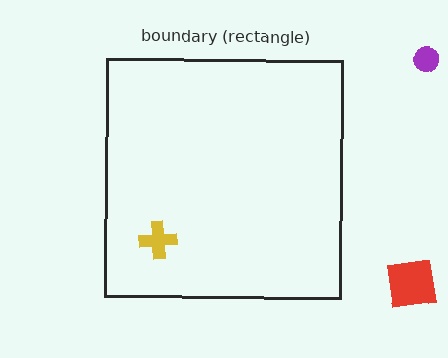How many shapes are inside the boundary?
1 inside, 2 outside.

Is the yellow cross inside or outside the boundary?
Inside.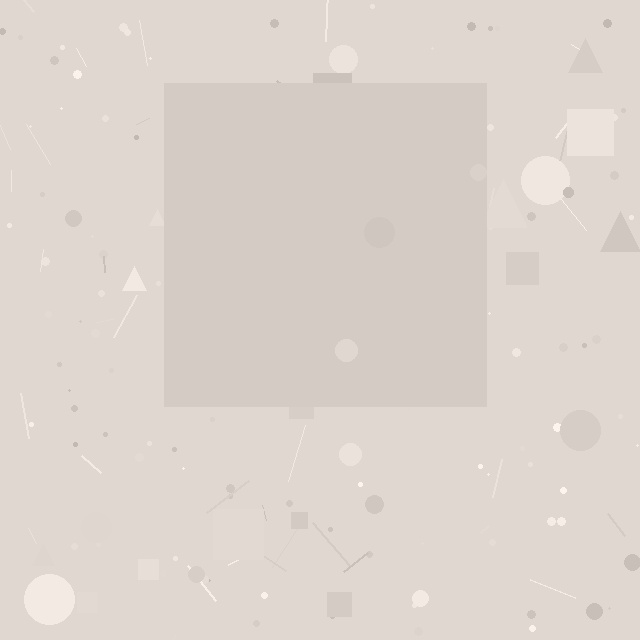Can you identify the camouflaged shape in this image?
The camouflaged shape is a square.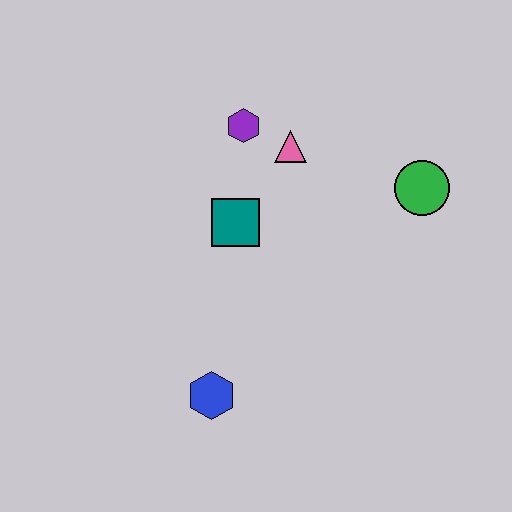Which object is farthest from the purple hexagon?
The blue hexagon is farthest from the purple hexagon.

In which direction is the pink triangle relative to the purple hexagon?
The pink triangle is to the right of the purple hexagon.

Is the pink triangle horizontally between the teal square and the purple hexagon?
No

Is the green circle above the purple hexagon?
No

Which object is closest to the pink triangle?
The purple hexagon is closest to the pink triangle.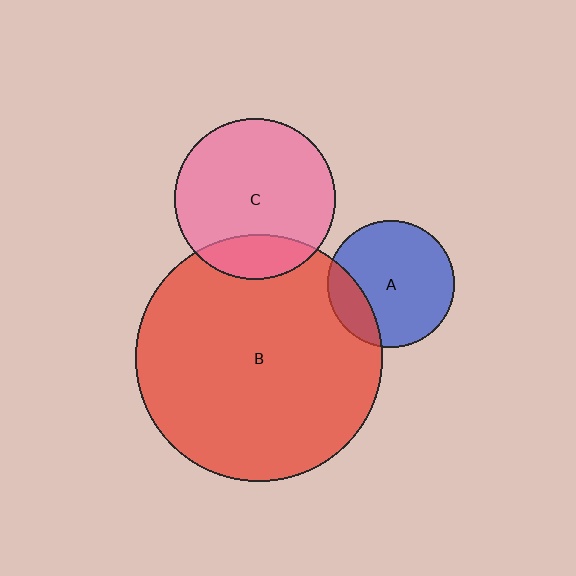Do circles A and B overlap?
Yes.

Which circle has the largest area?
Circle B (red).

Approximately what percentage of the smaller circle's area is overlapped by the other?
Approximately 20%.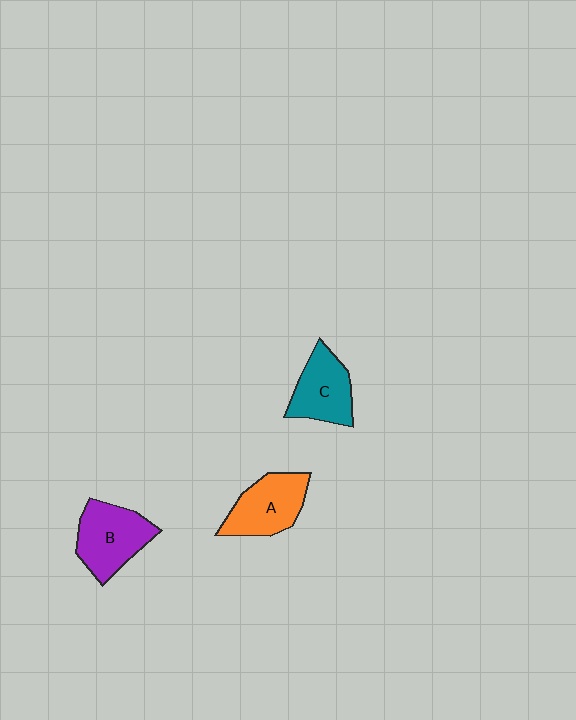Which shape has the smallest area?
Shape C (teal).